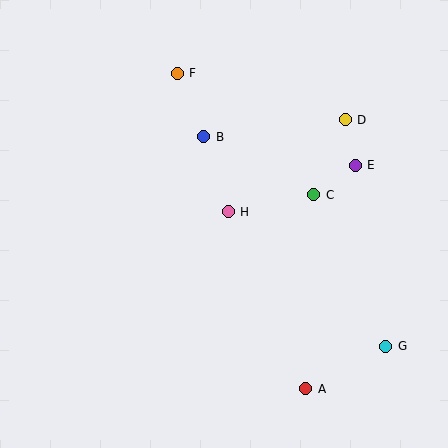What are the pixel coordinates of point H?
Point H is at (228, 212).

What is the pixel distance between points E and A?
The distance between E and A is 229 pixels.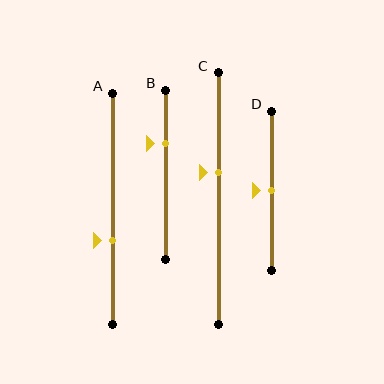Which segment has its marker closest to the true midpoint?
Segment D has its marker closest to the true midpoint.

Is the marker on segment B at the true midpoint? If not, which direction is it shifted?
No, the marker on segment B is shifted upward by about 19% of the segment length.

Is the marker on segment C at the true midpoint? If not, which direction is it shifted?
No, the marker on segment C is shifted upward by about 10% of the segment length.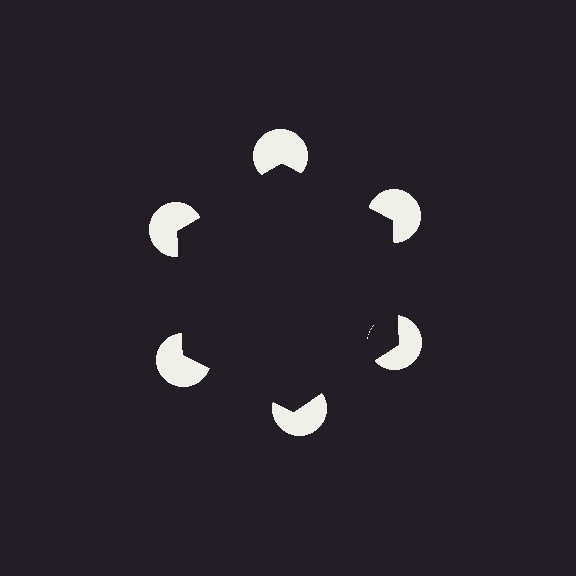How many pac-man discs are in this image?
There are 6 — one at each vertex of the illusory hexagon.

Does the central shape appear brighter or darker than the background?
It typically appears slightly darker than the background, even though no actual brightness change is drawn.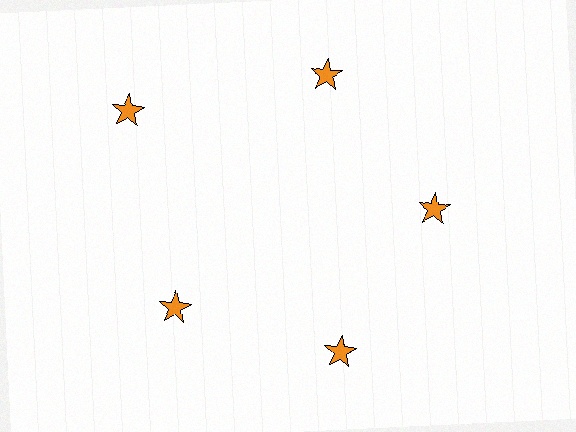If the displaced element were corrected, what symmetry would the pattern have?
It would have 5-fold rotational symmetry — the pattern would map onto itself every 72 degrees.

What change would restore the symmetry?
The symmetry would be restored by moving it inward, back onto the ring so that all 5 stars sit at equal angles and equal distance from the center.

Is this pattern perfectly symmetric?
No. The 5 orange stars are arranged in a ring, but one element near the 10 o'clock position is pushed outward from the center, breaking the 5-fold rotational symmetry.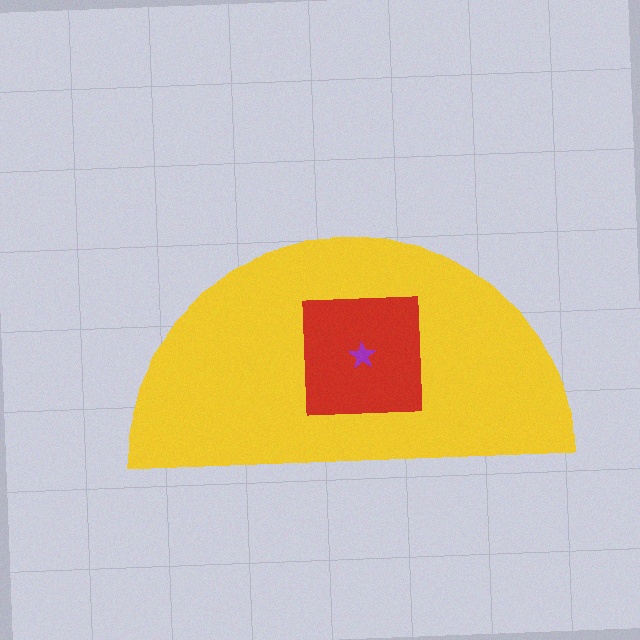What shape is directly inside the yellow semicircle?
The red square.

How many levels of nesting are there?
3.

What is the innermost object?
The purple star.